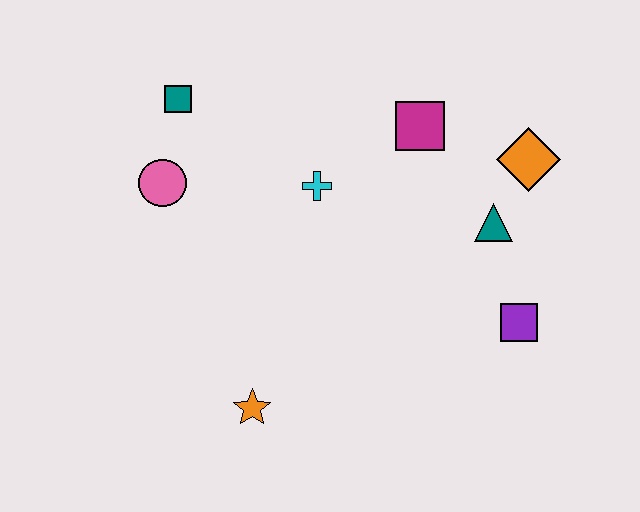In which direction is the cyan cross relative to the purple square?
The cyan cross is to the left of the purple square.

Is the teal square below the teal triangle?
No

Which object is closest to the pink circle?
The teal square is closest to the pink circle.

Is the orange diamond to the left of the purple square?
No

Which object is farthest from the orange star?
The orange diamond is farthest from the orange star.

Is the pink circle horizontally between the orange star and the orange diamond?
No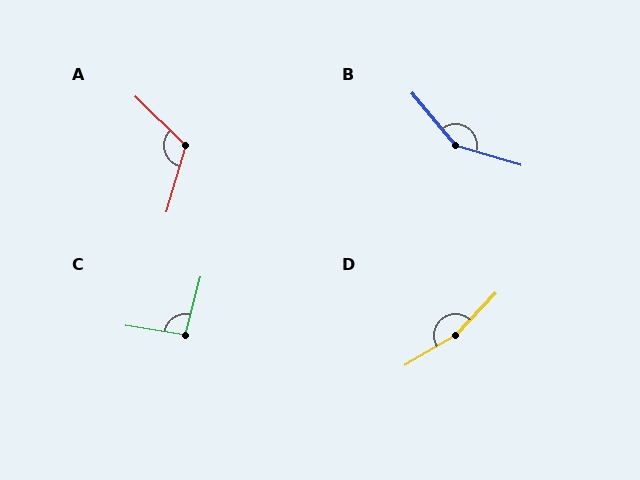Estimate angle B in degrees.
Approximately 146 degrees.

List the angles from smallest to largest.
C (96°), A (118°), B (146°), D (164°).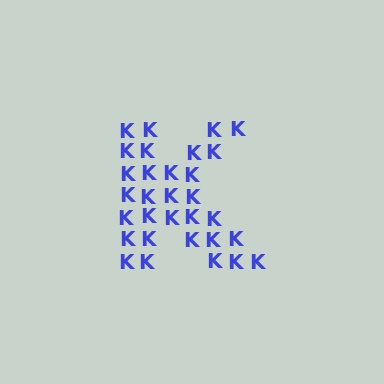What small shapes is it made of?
It is made of small letter K's.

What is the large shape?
The large shape is the letter K.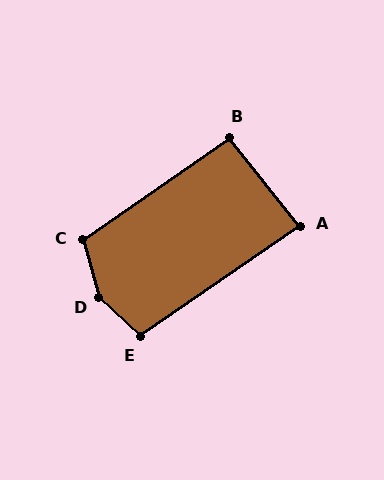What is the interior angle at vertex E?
Approximately 102 degrees (obtuse).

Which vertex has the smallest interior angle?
A, at approximately 86 degrees.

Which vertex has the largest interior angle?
D, at approximately 149 degrees.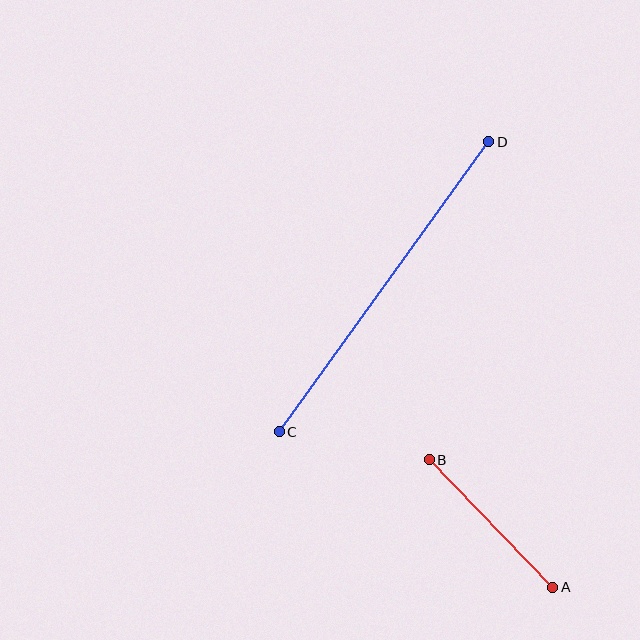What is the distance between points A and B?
The distance is approximately 177 pixels.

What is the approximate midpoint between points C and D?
The midpoint is at approximately (384, 287) pixels.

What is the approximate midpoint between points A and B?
The midpoint is at approximately (491, 524) pixels.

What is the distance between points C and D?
The distance is approximately 358 pixels.